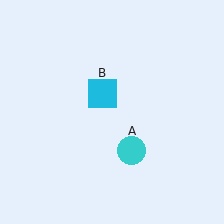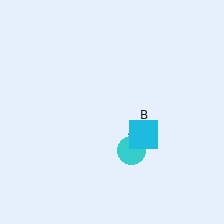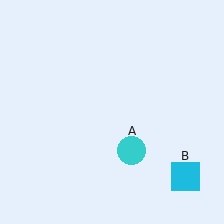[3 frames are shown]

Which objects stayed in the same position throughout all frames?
Cyan circle (object A) remained stationary.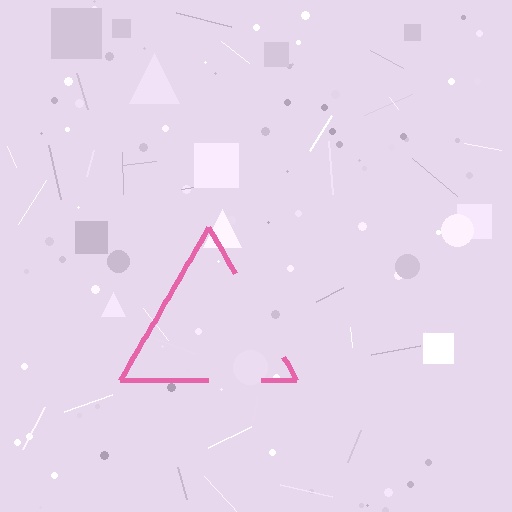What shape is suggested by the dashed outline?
The dashed outline suggests a triangle.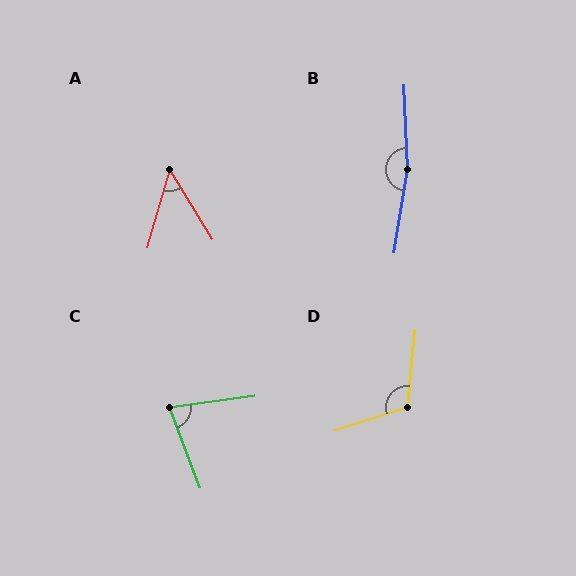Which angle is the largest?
B, at approximately 168 degrees.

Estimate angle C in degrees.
Approximately 77 degrees.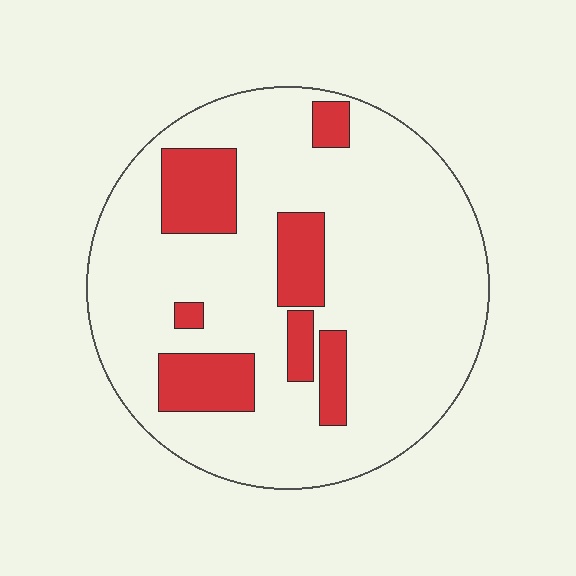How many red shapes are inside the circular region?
7.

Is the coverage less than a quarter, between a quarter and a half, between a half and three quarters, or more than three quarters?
Less than a quarter.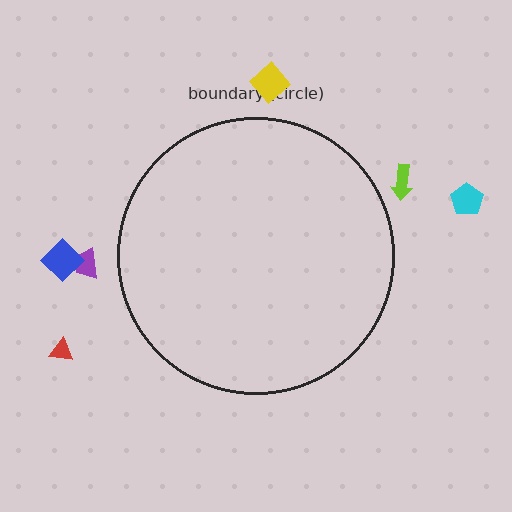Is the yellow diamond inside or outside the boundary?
Outside.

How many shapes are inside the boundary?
0 inside, 6 outside.